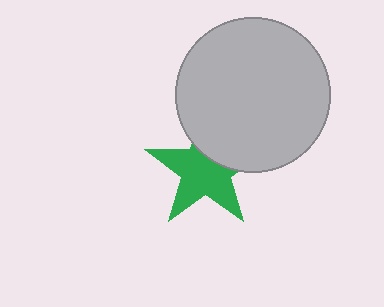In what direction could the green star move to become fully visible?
The green star could move down. That would shift it out from behind the light gray circle entirely.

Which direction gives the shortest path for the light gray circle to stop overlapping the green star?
Moving up gives the shortest separation.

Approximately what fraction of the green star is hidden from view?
Roughly 32% of the green star is hidden behind the light gray circle.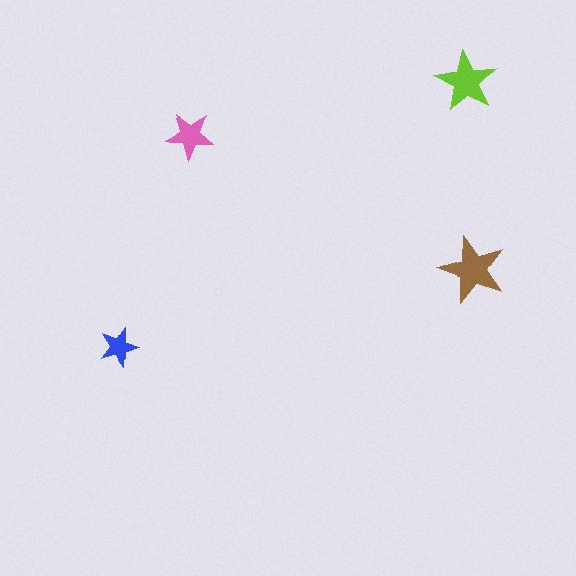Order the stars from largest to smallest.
the brown one, the lime one, the pink one, the blue one.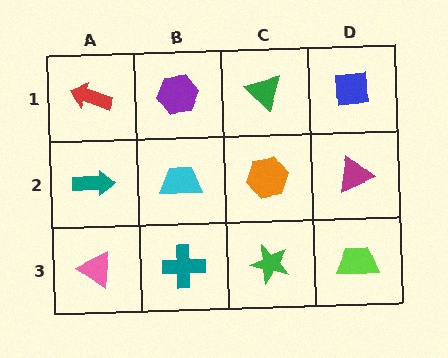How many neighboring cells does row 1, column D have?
2.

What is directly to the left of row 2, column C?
A cyan trapezoid.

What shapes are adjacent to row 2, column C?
A green triangle (row 1, column C), a green star (row 3, column C), a cyan trapezoid (row 2, column B), a magenta triangle (row 2, column D).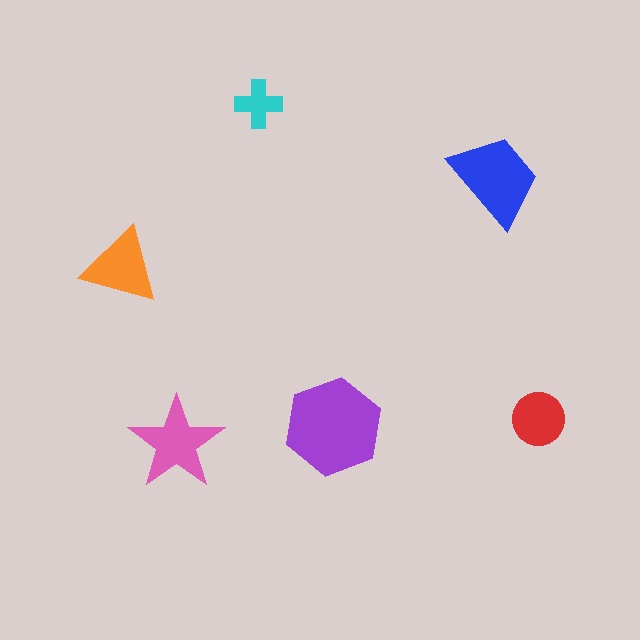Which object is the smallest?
The cyan cross.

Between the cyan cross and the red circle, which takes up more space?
The red circle.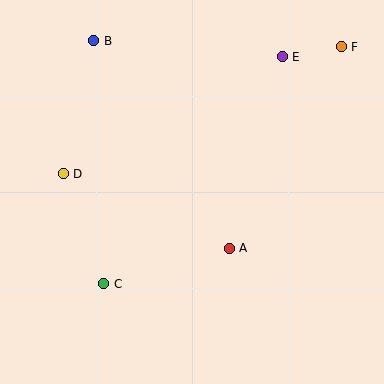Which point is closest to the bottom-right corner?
Point A is closest to the bottom-right corner.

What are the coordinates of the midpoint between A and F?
The midpoint between A and F is at (285, 148).